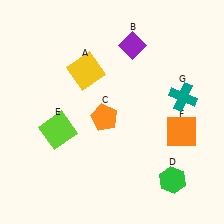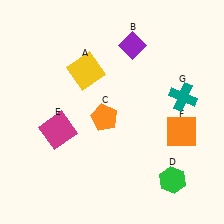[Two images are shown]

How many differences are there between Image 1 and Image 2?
There is 1 difference between the two images.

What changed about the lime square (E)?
In Image 1, E is lime. In Image 2, it changed to magenta.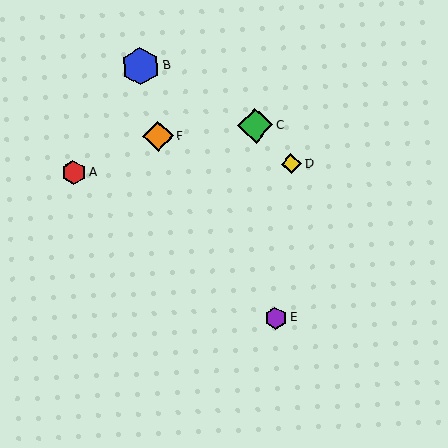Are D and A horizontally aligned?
Yes, both are at y≈164.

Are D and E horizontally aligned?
No, D is at y≈164 and E is at y≈318.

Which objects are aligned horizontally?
Objects A, D are aligned horizontally.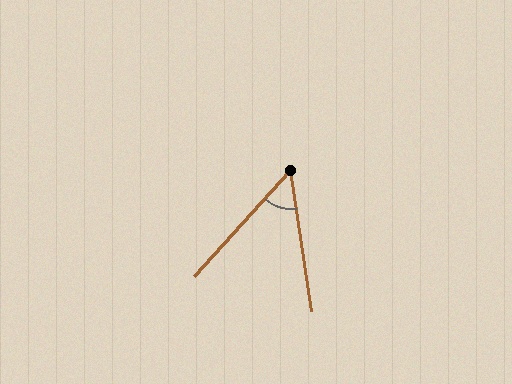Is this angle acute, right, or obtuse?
It is acute.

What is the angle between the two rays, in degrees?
Approximately 51 degrees.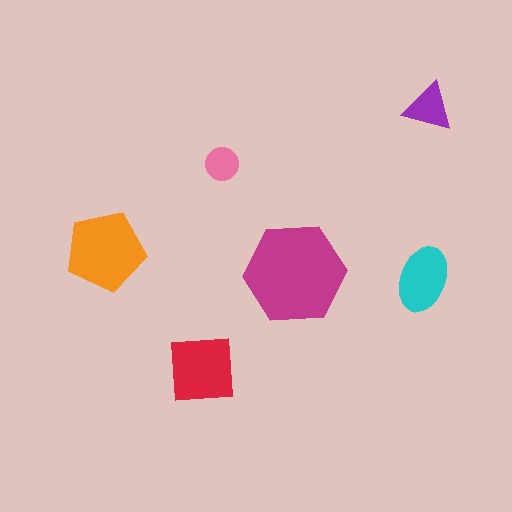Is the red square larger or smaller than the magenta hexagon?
Smaller.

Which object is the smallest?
The pink circle.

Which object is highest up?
The purple triangle is topmost.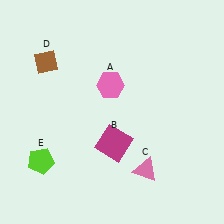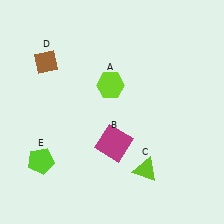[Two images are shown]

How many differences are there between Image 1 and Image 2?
There are 2 differences between the two images.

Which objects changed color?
A changed from pink to lime. C changed from pink to lime.